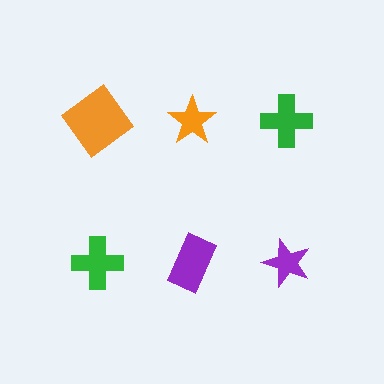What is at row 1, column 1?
An orange diamond.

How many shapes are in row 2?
3 shapes.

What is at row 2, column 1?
A green cross.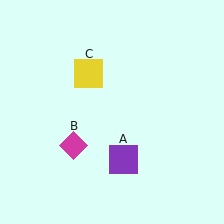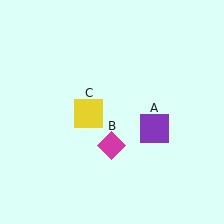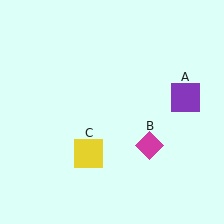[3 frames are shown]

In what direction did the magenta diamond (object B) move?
The magenta diamond (object B) moved right.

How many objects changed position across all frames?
3 objects changed position: purple square (object A), magenta diamond (object B), yellow square (object C).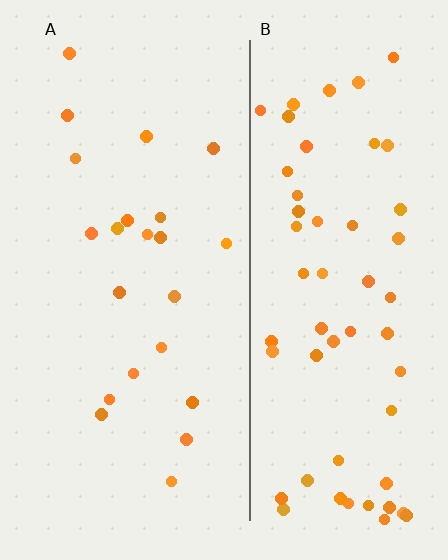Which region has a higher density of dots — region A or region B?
B (the right).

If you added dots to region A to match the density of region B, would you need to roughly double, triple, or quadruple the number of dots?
Approximately triple.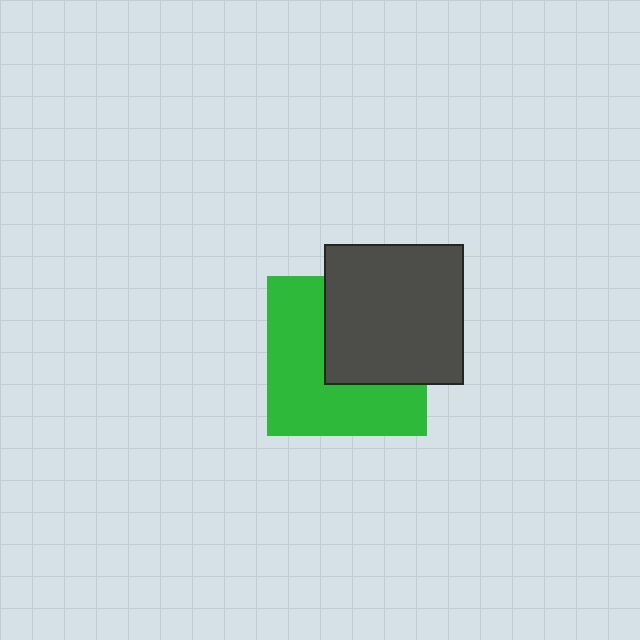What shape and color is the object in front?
The object in front is a dark gray square.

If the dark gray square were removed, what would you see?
You would see the complete green square.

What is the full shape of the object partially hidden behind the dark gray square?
The partially hidden object is a green square.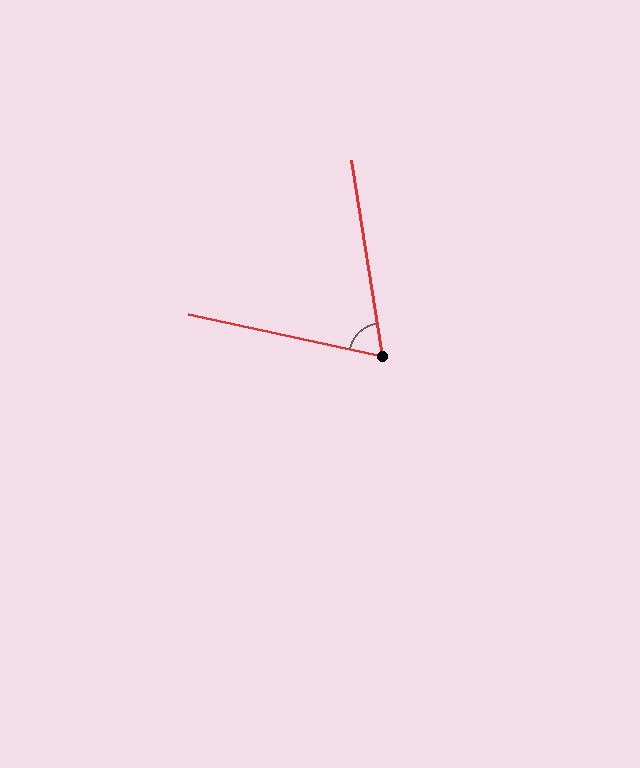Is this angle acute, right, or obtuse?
It is acute.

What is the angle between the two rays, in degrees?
Approximately 69 degrees.